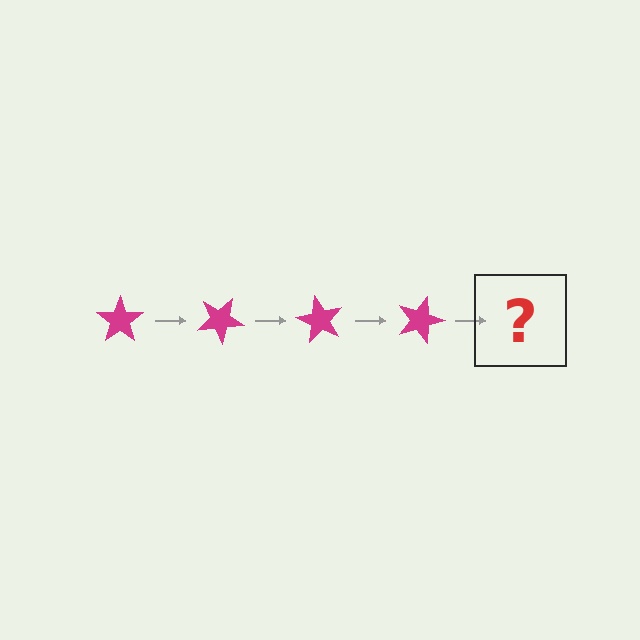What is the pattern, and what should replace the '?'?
The pattern is that the star rotates 30 degrees each step. The '?' should be a magenta star rotated 120 degrees.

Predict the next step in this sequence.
The next step is a magenta star rotated 120 degrees.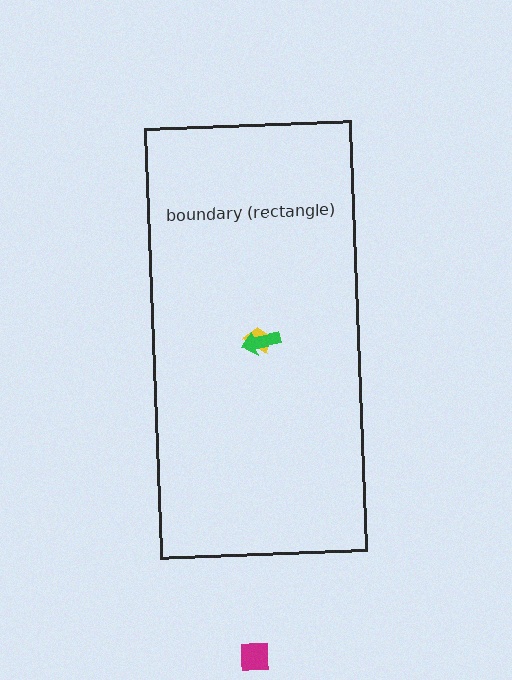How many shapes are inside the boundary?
2 inside, 1 outside.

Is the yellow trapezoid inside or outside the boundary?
Inside.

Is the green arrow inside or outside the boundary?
Inside.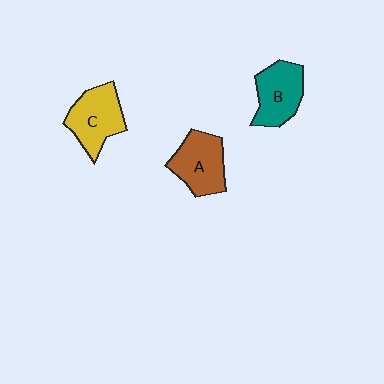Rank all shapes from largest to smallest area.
From largest to smallest: C (yellow), A (brown), B (teal).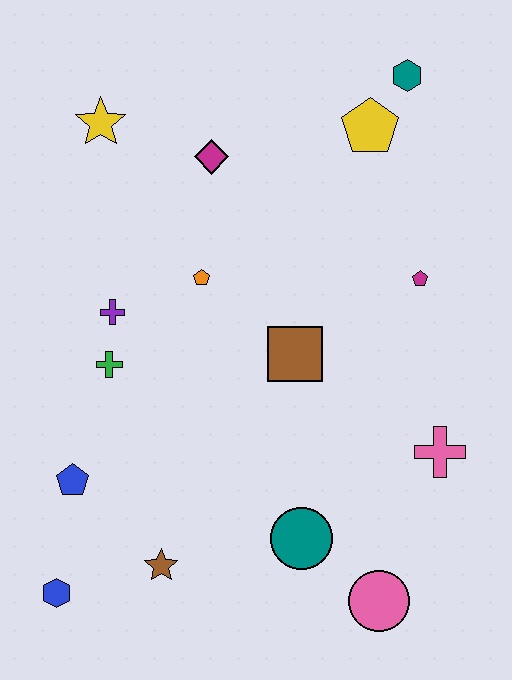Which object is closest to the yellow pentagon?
The teal hexagon is closest to the yellow pentagon.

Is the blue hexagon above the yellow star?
No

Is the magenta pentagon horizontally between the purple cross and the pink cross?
Yes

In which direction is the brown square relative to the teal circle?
The brown square is above the teal circle.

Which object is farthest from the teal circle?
The teal hexagon is farthest from the teal circle.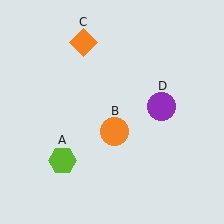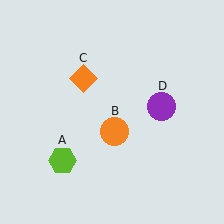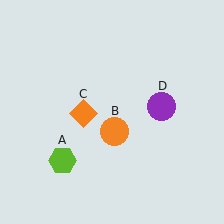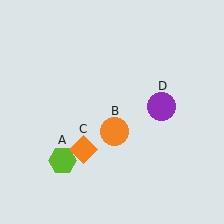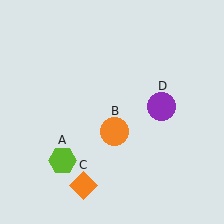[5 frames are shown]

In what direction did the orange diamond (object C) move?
The orange diamond (object C) moved down.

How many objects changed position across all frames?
1 object changed position: orange diamond (object C).